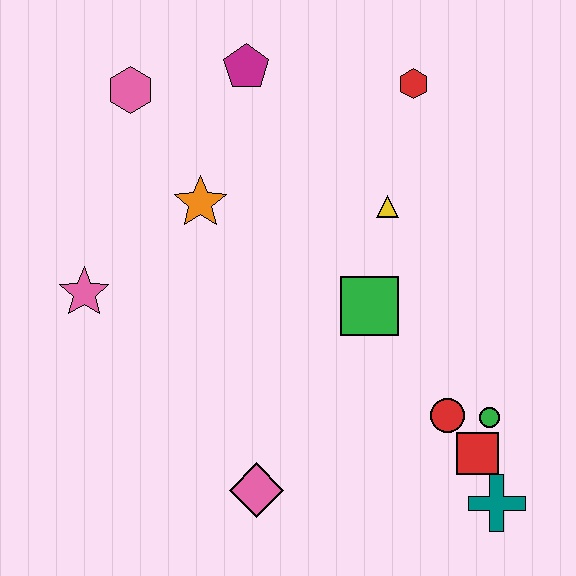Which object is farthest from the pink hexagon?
The teal cross is farthest from the pink hexagon.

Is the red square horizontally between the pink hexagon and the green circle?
Yes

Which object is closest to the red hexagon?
The yellow triangle is closest to the red hexagon.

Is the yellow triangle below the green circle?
No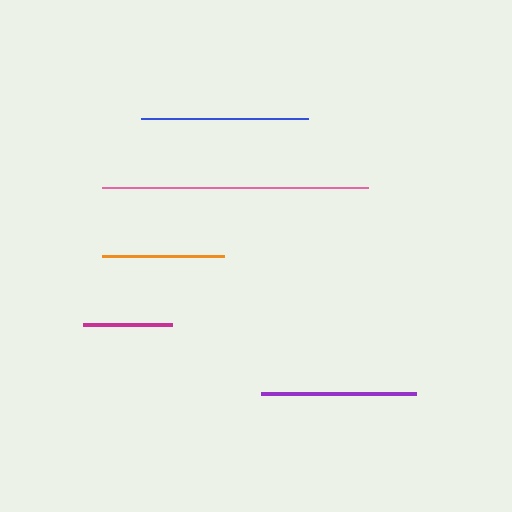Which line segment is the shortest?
The magenta line is the shortest at approximately 88 pixels.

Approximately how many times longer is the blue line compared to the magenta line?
The blue line is approximately 1.9 times the length of the magenta line.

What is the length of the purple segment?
The purple segment is approximately 154 pixels long.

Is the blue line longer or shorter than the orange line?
The blue line is longer than the orange line.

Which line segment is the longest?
The pink line is the longest at approximately 266 pixels.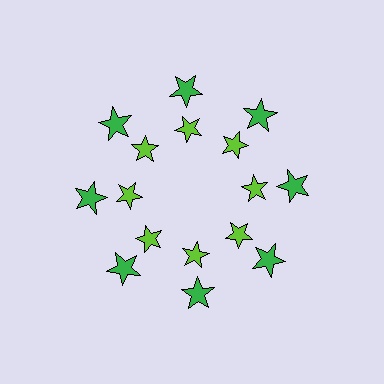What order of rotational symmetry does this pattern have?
This pattern has 8-fold rotational symmetry.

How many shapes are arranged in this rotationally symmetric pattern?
There are 16 shapes, arranged in 8 groups of 2.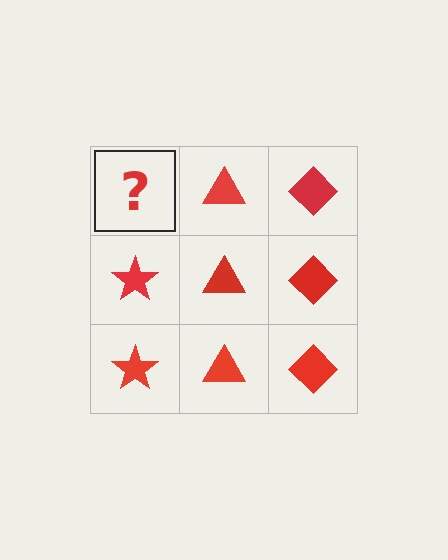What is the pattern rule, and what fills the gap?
The rule is that each column has a consistent shape. The gap should be filled with a red star.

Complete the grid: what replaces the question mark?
The question mark should be replaced with a red star.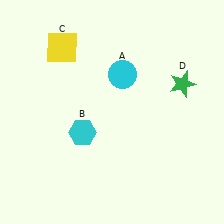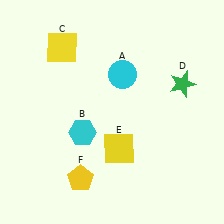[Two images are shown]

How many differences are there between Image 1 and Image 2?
There are 2 differences between the two images.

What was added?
A yellow square (E), a yellow pentagon (F) were added in Image 2.